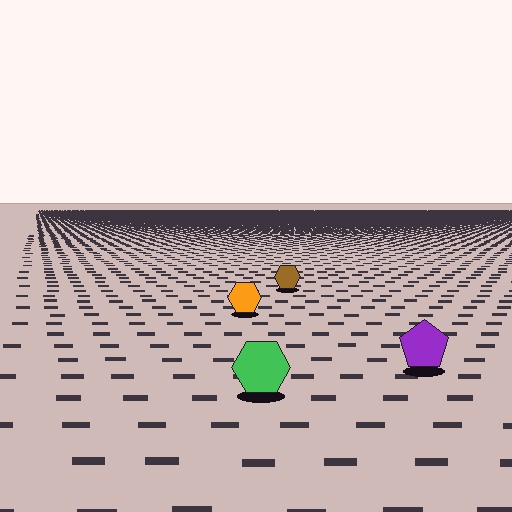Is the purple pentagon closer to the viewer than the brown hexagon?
Yes. The purple pentagon is closer — you can tell from the texture gradient: the ground texture is coarser near it.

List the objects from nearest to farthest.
From nearest to farthest: the green hexagon, the purple pentagon, the orange hexagon, the brown hexagon.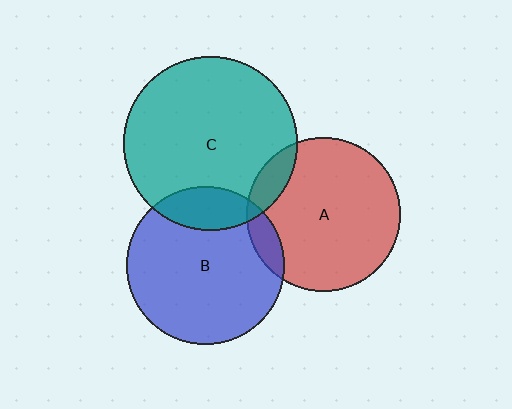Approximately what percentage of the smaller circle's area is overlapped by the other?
Approximately 10%.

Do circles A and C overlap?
Yes.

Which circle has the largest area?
Circle C (teal).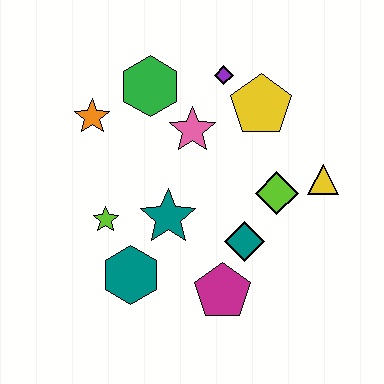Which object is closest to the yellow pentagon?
The purple diamond is closest to the yellow pentagon.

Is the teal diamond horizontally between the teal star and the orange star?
No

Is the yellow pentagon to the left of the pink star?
No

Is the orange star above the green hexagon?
No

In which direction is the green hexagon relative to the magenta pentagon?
The green hexagon is above the magenta pentagon.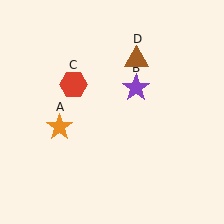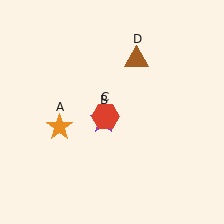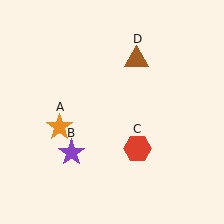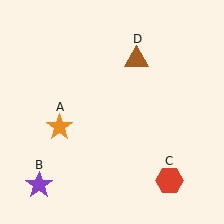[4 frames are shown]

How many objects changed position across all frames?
2 objects changed position: purple star (object B), red hexagon (object C).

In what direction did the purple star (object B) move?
The purple star (object B) moved down and to the left.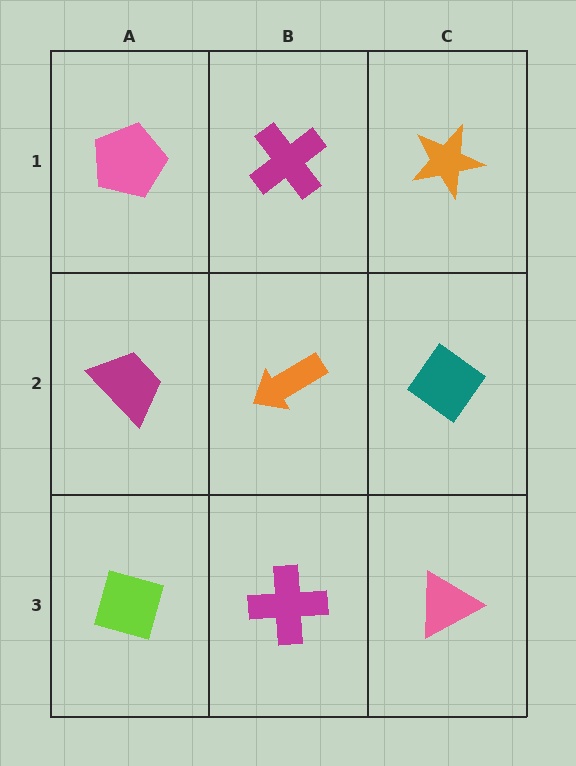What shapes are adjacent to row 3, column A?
A magenta trapezoid (row 2, column A), a magenta cross (row 3, column B).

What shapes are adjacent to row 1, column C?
A teal diamond (row 2, column C), a magenta cross (row 1, column B).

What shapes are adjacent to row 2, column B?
A magenta cross (row 1, column B), a magenta cross (row 3, column B), a magenta trapezoid (row 2, column A), a teal diamond (row 2, column C).